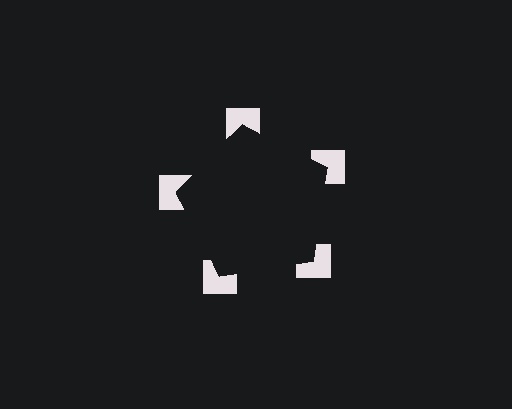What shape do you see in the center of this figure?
An illusory pentagon — its edges are inferred from the aligned wedge cuts in the notched squares, not physically drawn.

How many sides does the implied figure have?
5 sides.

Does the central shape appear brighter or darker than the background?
It typically appears slightly darker than the background, even though no actual brightness change is drawn.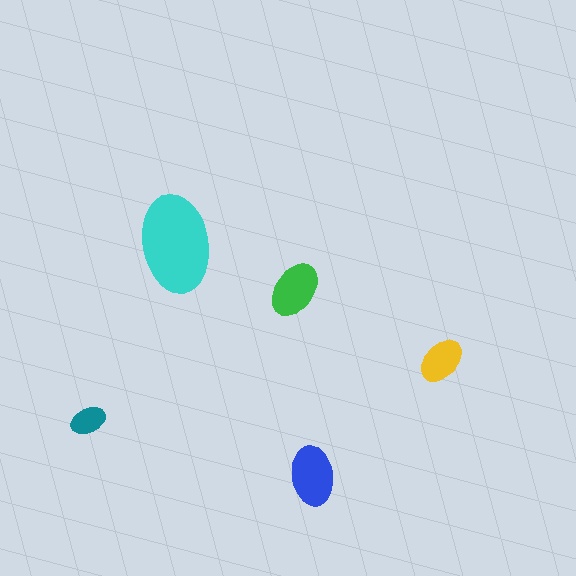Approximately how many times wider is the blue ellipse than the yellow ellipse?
About 1.5 times wider.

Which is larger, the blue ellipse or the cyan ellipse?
The cyan one.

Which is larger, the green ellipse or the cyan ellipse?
The cyan one.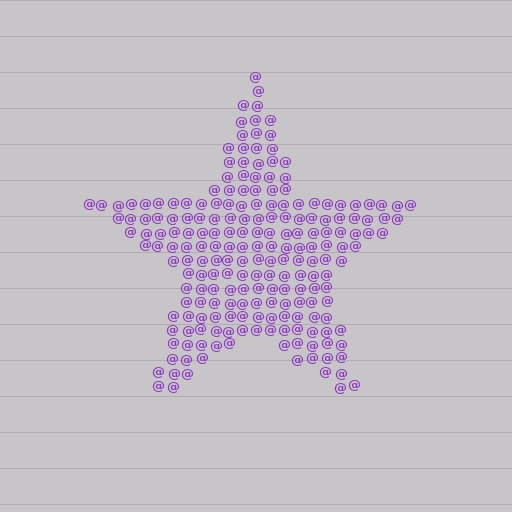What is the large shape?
The large shape is a star.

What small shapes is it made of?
It is made of small at signs.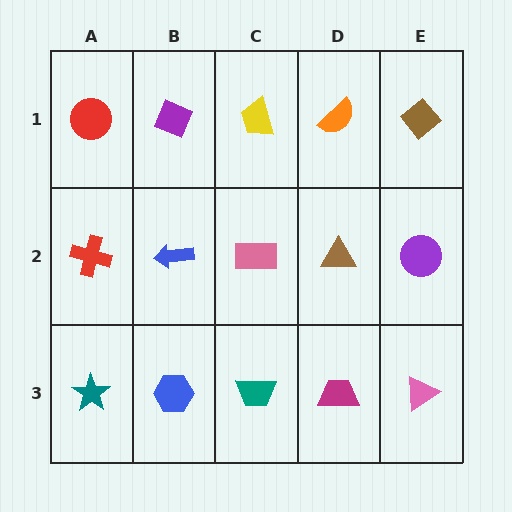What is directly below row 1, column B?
A blue arrow.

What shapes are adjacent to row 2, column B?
A purple diamond (row 1, column B), a blue hexagon (row 3, column B), a red cross (row 2, column A), a pink rectangle (row 2, column C).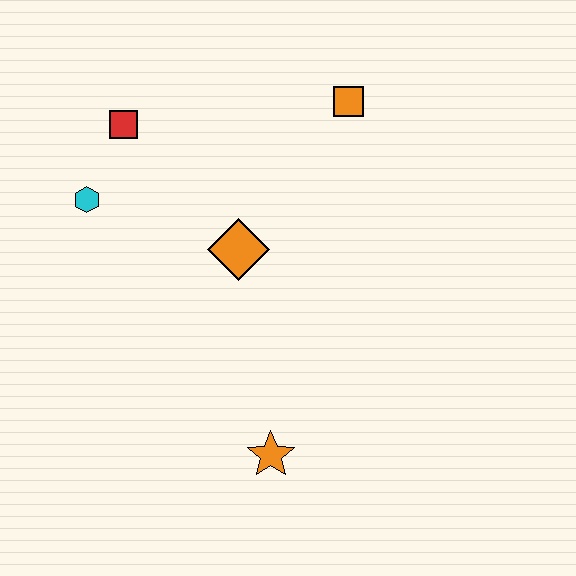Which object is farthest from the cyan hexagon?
The orange star is farthest from the cyan hexagon.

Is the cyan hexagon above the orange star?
Yes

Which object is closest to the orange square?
The orange diamond is closest to the orange square.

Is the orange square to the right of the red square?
Yes